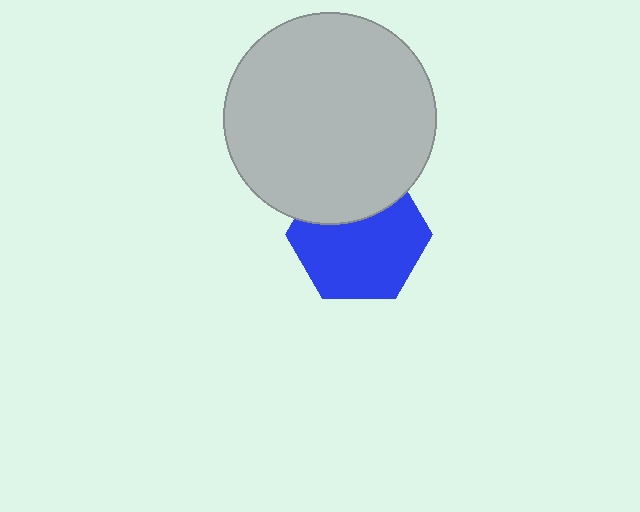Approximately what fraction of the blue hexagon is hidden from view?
Roughly 31% of the blue hexagon is hidden behind the light gray circle.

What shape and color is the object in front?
The object in front is a light gray circle.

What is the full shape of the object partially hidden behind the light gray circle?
The partially hidden object is a blue hexagon.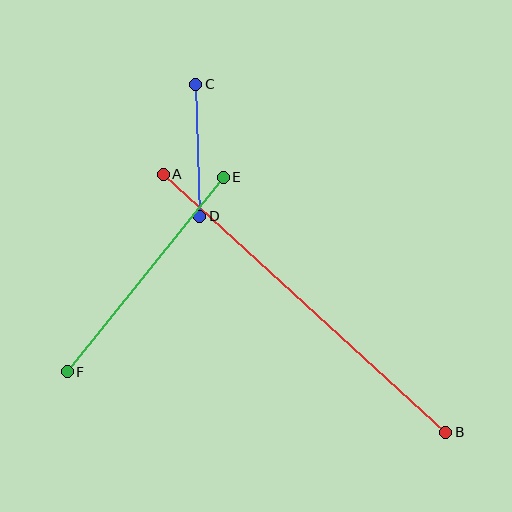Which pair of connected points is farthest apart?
Points A and B are farthest apart.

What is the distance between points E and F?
The distance is approximately 249 pixels.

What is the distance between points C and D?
The distance is approximately 132 pixels.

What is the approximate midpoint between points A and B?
The midpoint is at approximately (305, 303) pixels.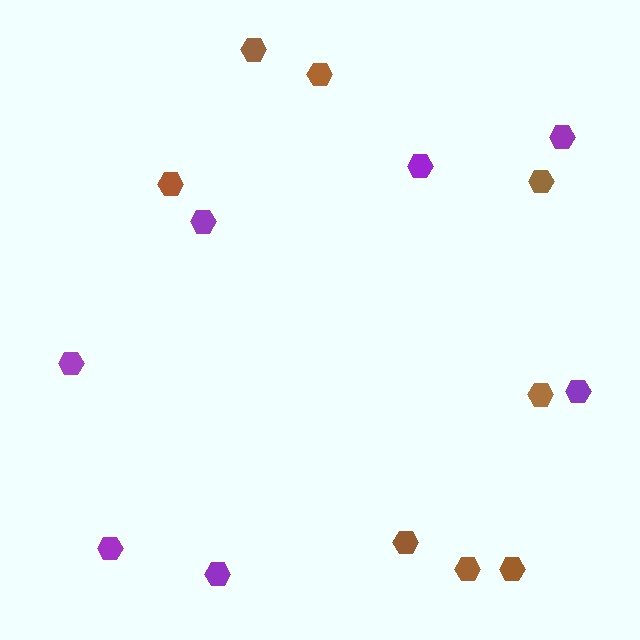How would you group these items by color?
There are 2 groups: one group of brown hexagons (8) and one group of purple hexagons (7).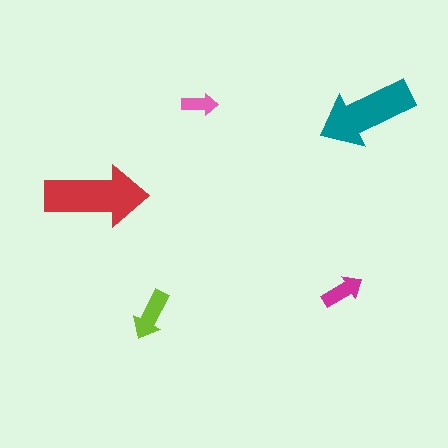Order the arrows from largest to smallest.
the red one, the teal one, the lime one, the magenta one, the pink one.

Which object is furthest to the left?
The red arrow is leftmost.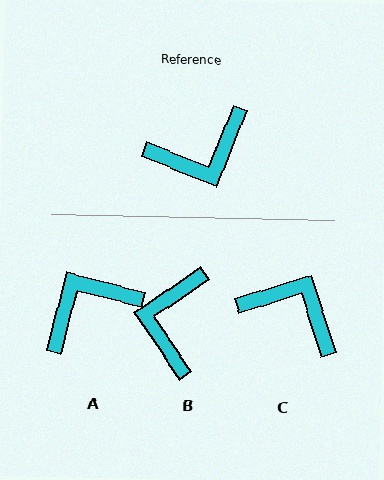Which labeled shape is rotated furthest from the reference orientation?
A, about 173 degrees away.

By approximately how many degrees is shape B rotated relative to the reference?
Approximately 124 degrees clockwise.